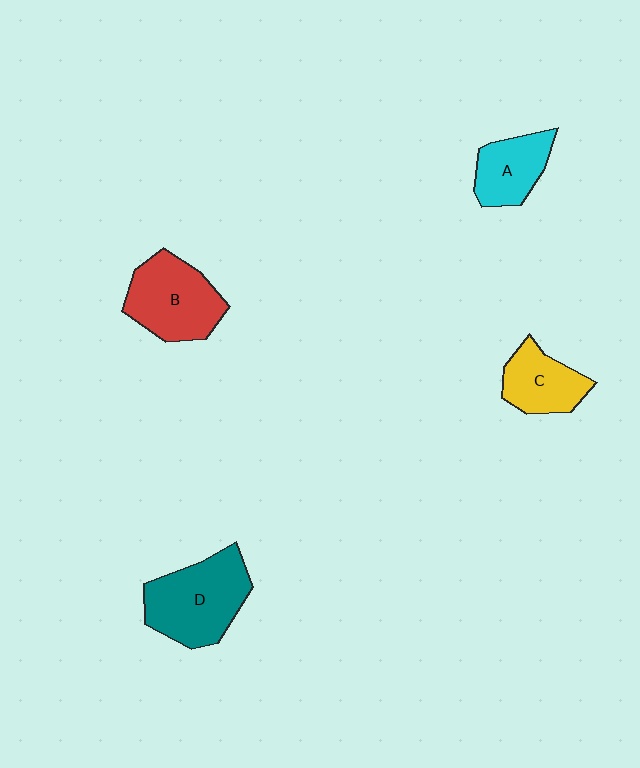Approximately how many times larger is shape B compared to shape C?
Approximately 1.4 times.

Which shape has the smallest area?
Shape A (cyan).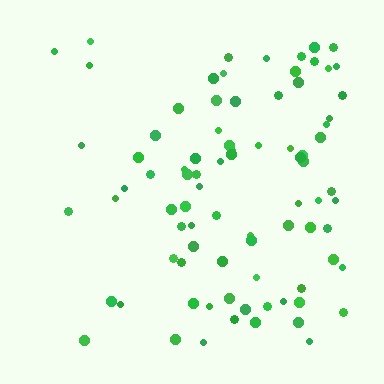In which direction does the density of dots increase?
From left to right, with the right side densest.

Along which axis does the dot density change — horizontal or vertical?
Horizontal.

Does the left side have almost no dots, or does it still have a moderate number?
Still a moderate number, just noticeably fewer than the right.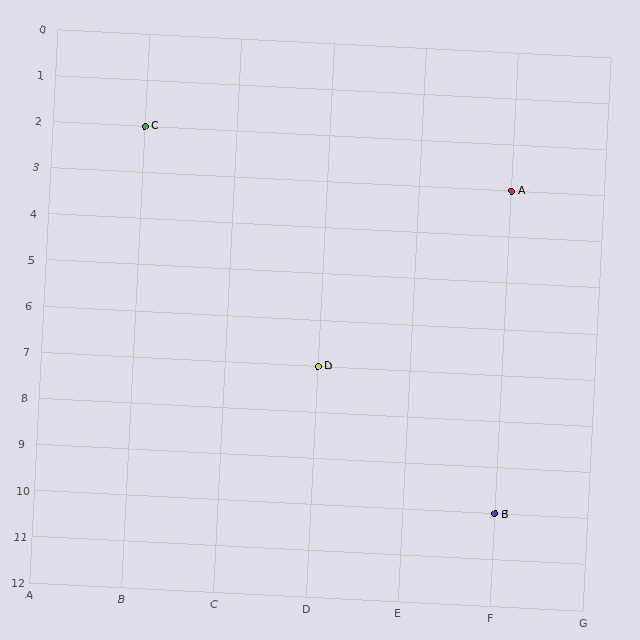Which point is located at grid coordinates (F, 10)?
Point B is at (F, 10).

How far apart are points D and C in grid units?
Points D and C are 2 columns and 5 rows apart (about 5.4 grid units diagonally).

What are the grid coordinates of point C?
Point C is at grid coordinates (B, 2).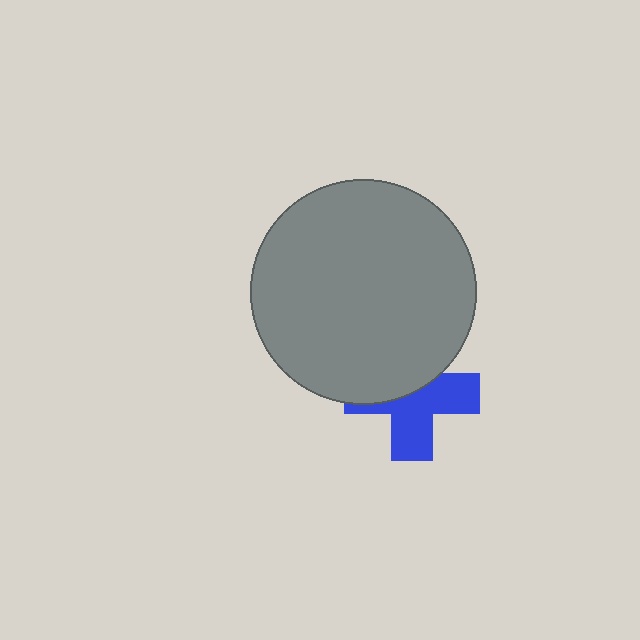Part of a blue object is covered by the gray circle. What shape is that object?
It is a cross.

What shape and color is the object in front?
The object in front is a gray circle.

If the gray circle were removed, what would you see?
You would see the complete blue cross.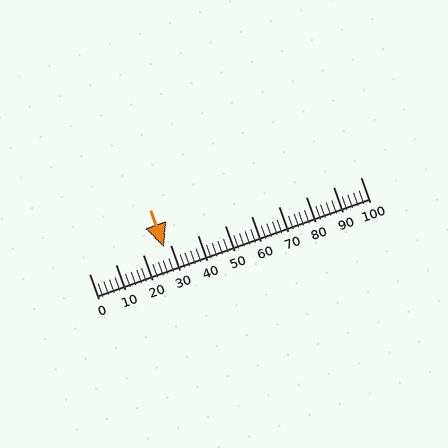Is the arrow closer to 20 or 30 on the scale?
The arrow is closer to 30.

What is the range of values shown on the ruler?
The ruler shows values from 0 to 100.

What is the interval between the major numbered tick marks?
The major tick marks are spaced 10 units apart.